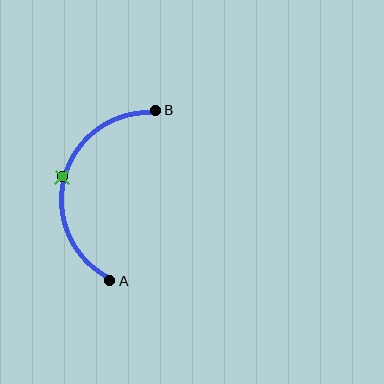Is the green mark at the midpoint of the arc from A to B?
Yes. The green mark lies on the arc at equal arc-length from both A and B — it is the arc midpoint.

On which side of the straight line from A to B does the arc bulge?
The arc bulges to the left of the straight line connecting A and B.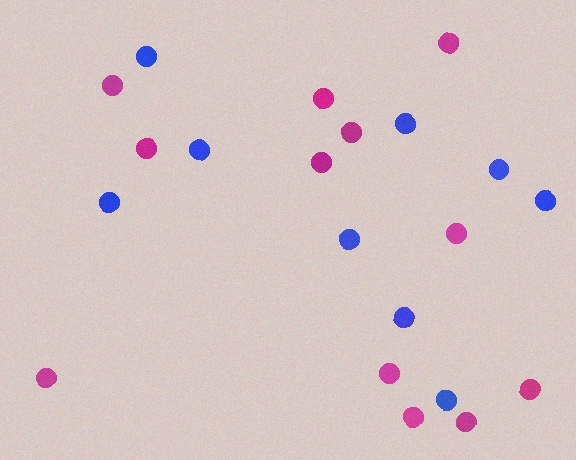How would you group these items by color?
There are 2 groups: one group of magenta circles (12) and one group of blue circles (9).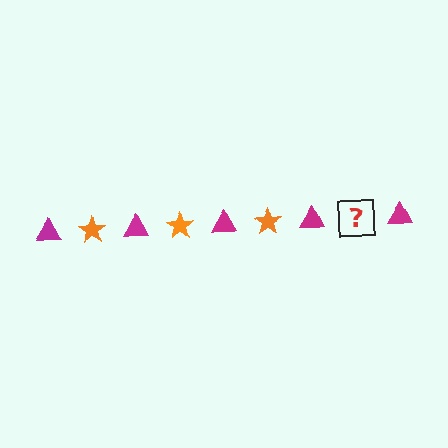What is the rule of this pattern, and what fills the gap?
The rule is that the pattern alternates between magenta triangle and orange star. The gap should be filled with an orange star.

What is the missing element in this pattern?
The missing element is an orange star.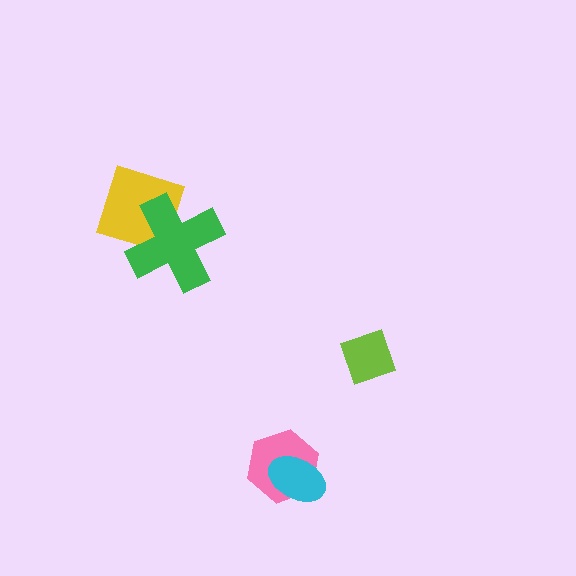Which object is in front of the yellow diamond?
The green cross is in front of the yellow diamond.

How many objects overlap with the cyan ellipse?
1 object overlaps with the cyan ellipse.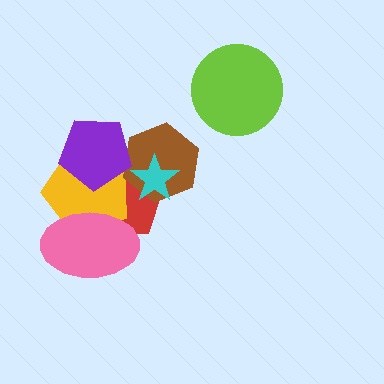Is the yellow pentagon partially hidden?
Yes, it is partially covered by another shape.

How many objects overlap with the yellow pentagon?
4 objects overlap with the yellow pentagon.